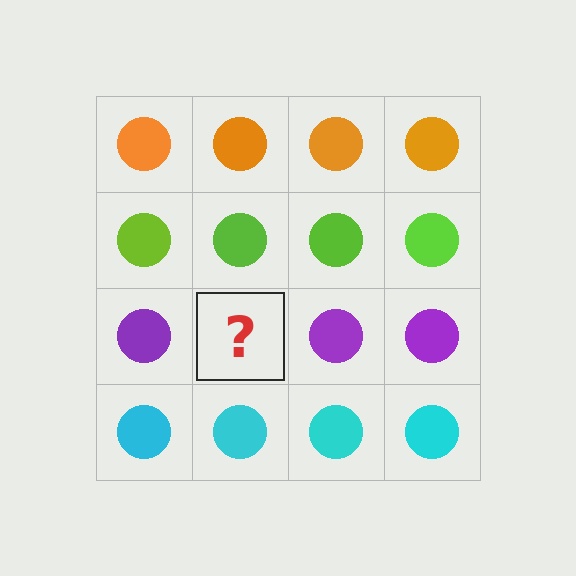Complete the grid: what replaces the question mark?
The question mark should be replaced with a purple circle.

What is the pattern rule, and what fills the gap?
The rule is that each row has a consistent color. The gap should be filled with a purple circle.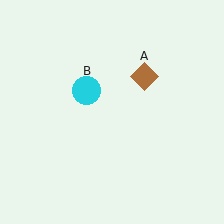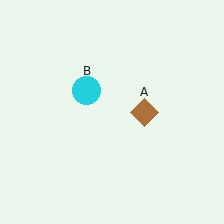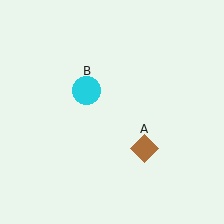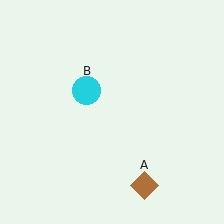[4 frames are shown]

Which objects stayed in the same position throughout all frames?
Cyan circle (object B) remained stationary.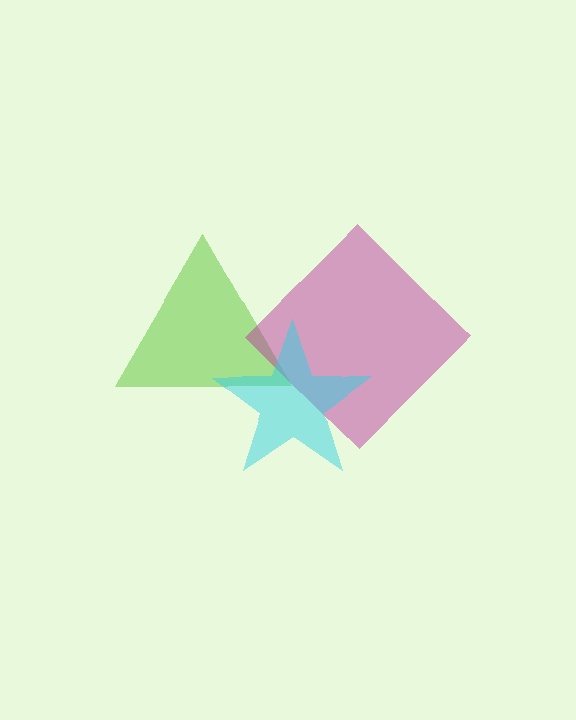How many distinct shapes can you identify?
There are 3 distinct shapes: a lime triangle, a magenta diamond, a cyan star.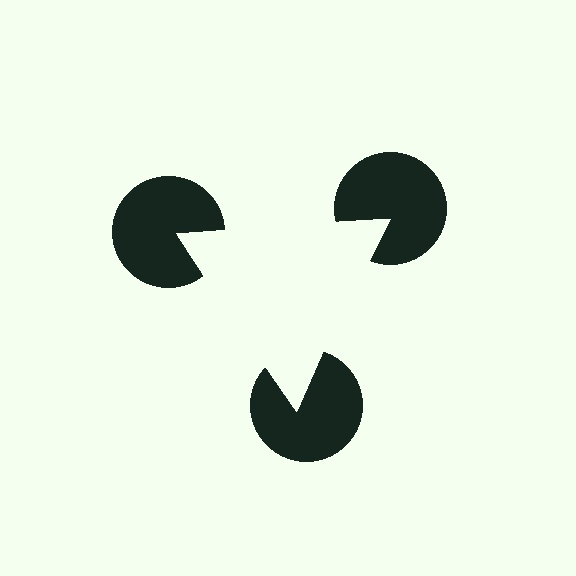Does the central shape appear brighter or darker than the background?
It typically appears slightly brighter than the background, even though no actual brightness change is drawn.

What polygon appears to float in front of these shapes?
An illusory triangle — its edges are inferred from the aligned wedge cuts in the pac-man discs, not physically drawn.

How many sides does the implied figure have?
3 sides.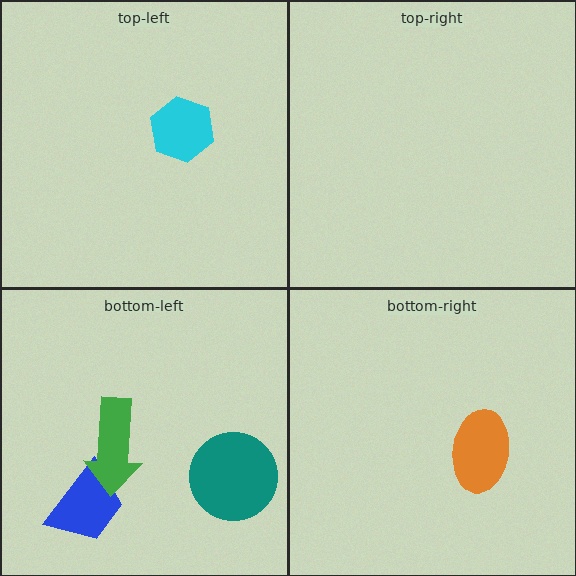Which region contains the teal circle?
The bottom-left region.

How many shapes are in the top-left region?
1.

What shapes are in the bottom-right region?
The orange ellipse.